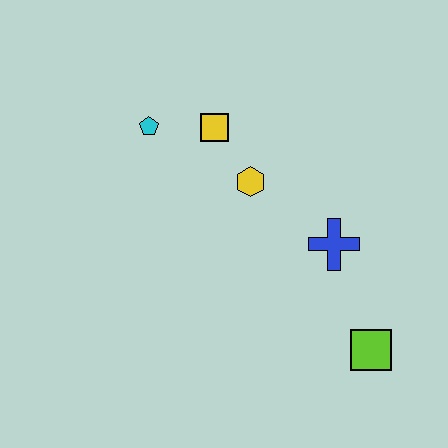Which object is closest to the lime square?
The blue cross is closest to the lime square.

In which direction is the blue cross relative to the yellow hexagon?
The blue cross is to the right of the yellow hexagon.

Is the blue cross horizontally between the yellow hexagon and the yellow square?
No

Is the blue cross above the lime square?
Yes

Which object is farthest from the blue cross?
The cyan pentagon is farthest from the blue cross.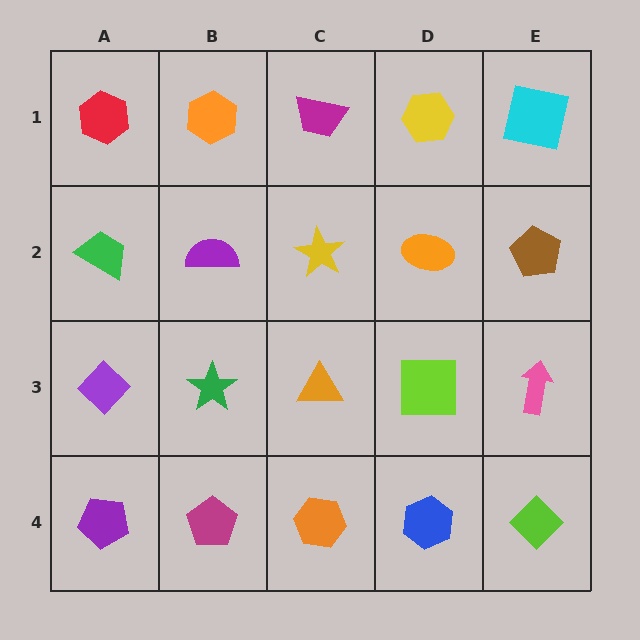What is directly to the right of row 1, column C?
A yellow hexagon.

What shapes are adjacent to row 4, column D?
A lime square (row 3, column D), an orange hexagon (row 4, column C), a lime diamond (row 4, column E).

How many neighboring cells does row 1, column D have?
3.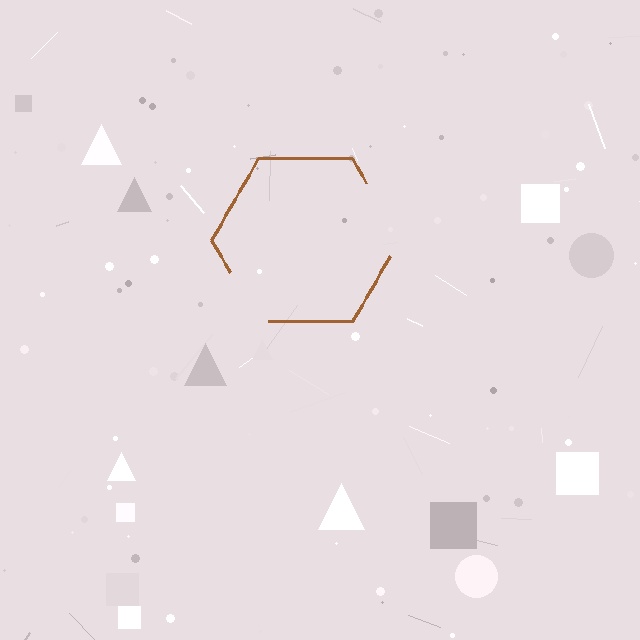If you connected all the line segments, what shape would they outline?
They would outline a hexagon.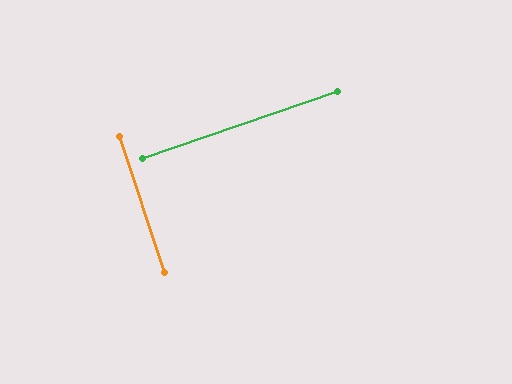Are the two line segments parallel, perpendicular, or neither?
Perpendicular — they meet at approximately 89°.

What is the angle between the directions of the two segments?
Approximately 89 degrees.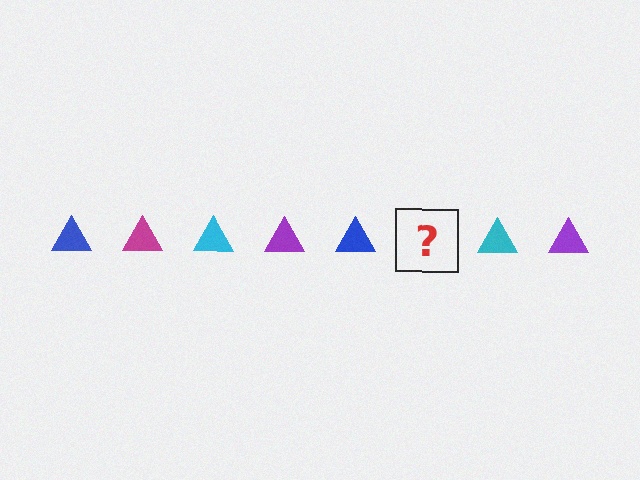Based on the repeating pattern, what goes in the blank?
The blank should be a magenta triangle.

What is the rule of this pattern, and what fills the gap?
The rule is that the pattern cycles through blue, magenta, cyan, purple triangles. The gap should be filled with a magenta triangle.